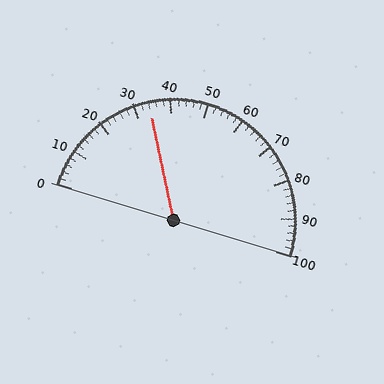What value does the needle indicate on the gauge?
The needle indicates approximately 34.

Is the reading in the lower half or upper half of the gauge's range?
The reading is in the lower half of the range (0 to 100).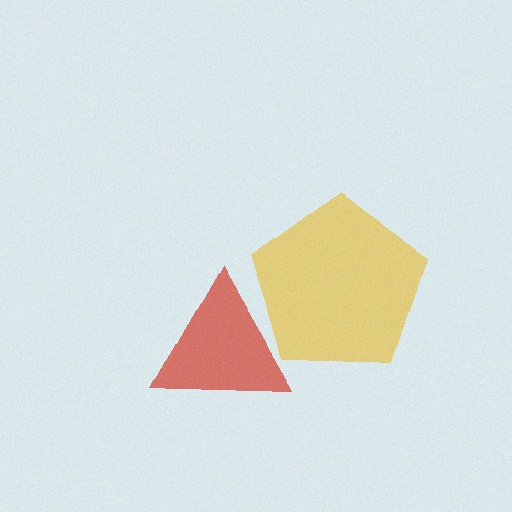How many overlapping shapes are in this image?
There are 2 overlapping shapes in the image.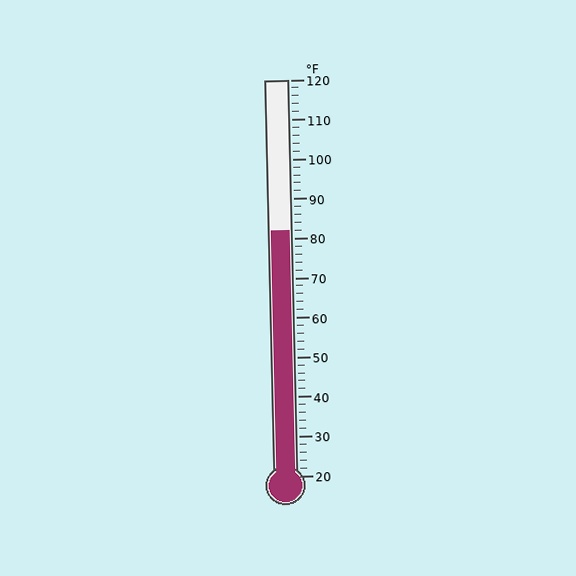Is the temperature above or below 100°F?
The temperature is below 100°F.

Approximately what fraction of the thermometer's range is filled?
The thermometer is filled to approximately 60% of its range.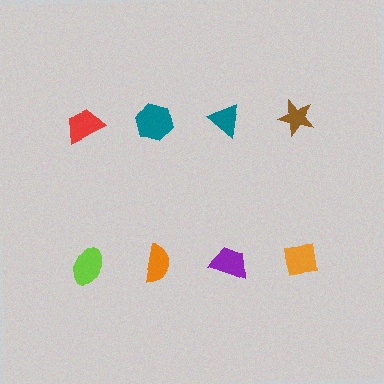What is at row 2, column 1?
A lime ellipse.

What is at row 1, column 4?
A brown star.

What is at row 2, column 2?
An orange semicircle.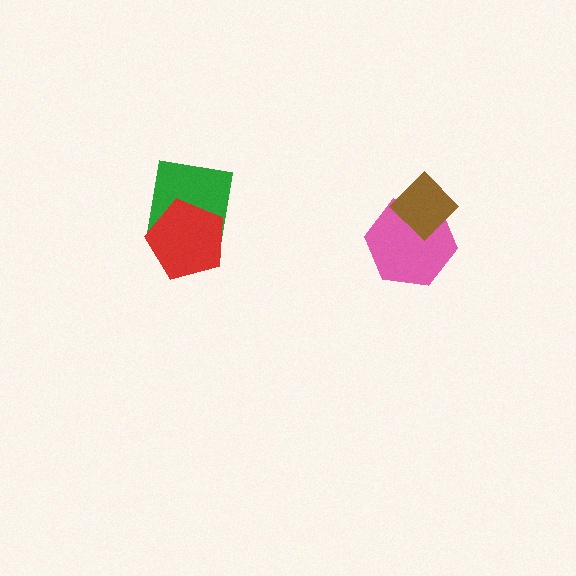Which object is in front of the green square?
The red pentagon is in front of the green square.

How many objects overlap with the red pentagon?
1 object overlaps with the red pentagon.